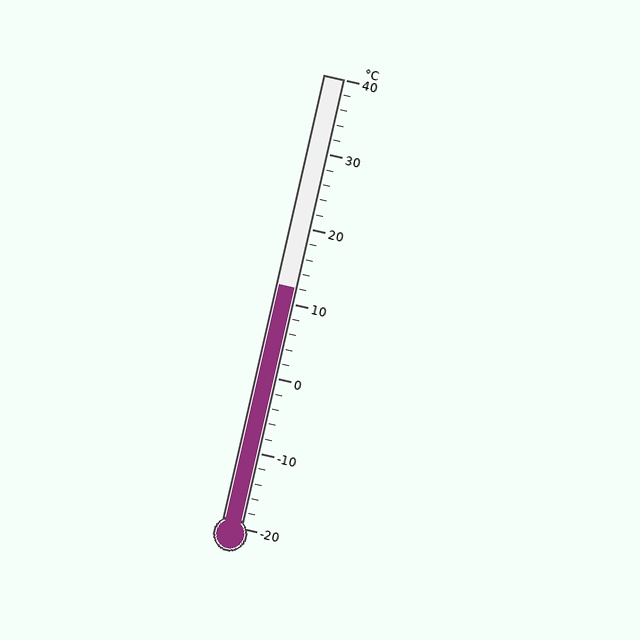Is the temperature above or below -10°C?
The temperature is above -10°C.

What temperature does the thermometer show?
The thermometer shows approximately 12°C.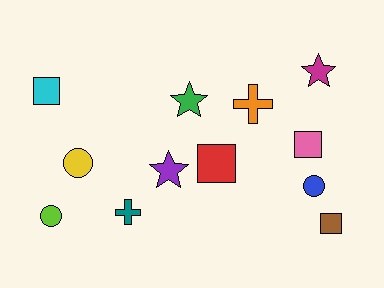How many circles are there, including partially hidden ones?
There are 3 circles.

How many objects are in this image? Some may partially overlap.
There are 12 objects.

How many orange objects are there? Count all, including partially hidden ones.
There is 1 orange object.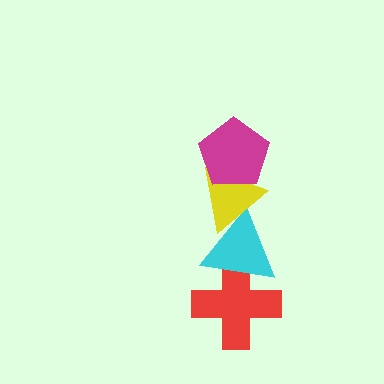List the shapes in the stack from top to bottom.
From top to bottom: the magenta pentagon, the yellow triangle, the cyan triangle, the red cross.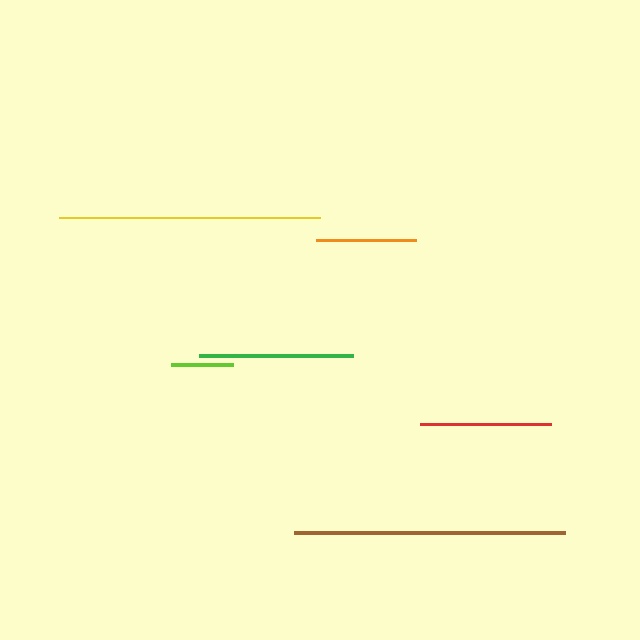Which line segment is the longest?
The brown line is the longest at approximately 271 pixels.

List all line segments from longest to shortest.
From longest to shortest: brown, yellow, green, red, orange, lime.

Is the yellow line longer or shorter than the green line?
The yellow line is longer than the green line.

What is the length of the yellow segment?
The yellow segment is approximately 262 pixels long.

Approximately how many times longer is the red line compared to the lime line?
The red line is approximately 2.1 times the length of the lime line.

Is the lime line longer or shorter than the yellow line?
The yellow line is longer than the lime line.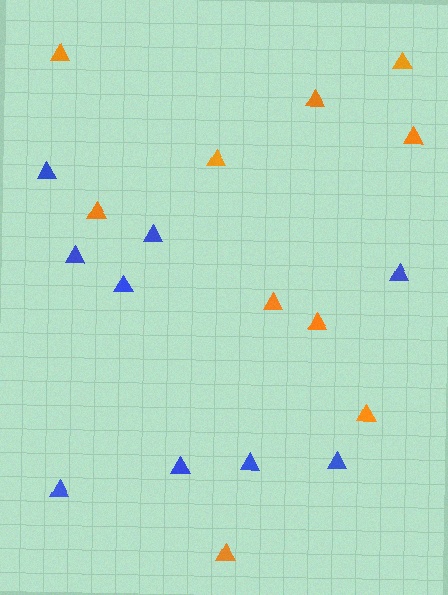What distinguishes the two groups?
There are 2 groups: one group of orange triangles (10) and one group of blue triangles (9).